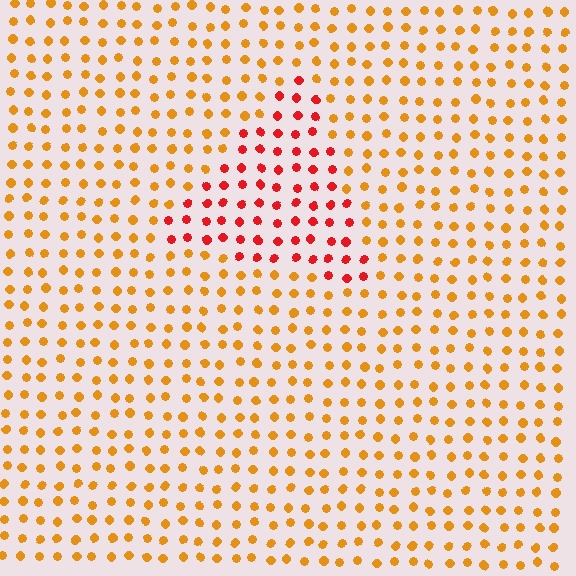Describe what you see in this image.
The image is filled with small orange elements in a uniform arrangement. A triangle-shaped region is visible where the elements are tinted to a slightly different hue, forming a subtle color boundary.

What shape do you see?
I see a triangle.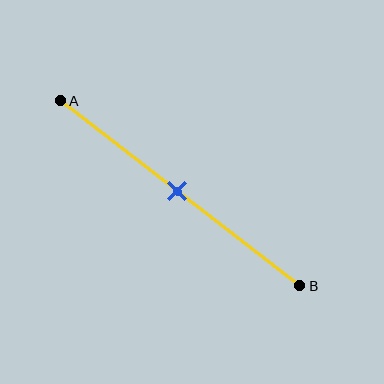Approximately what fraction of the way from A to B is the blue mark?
The blue mark is approximately 50% of the way from A to B.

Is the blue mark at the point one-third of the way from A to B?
No, the mark is at about 50% from A, not at the 33% one-third point.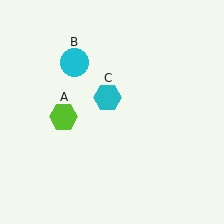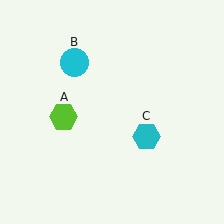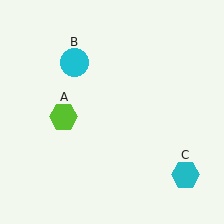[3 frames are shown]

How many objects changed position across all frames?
1 object changed position: cyan hexagon (object C).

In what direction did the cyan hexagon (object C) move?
The cyan hexagon (object C) moved down and to the right.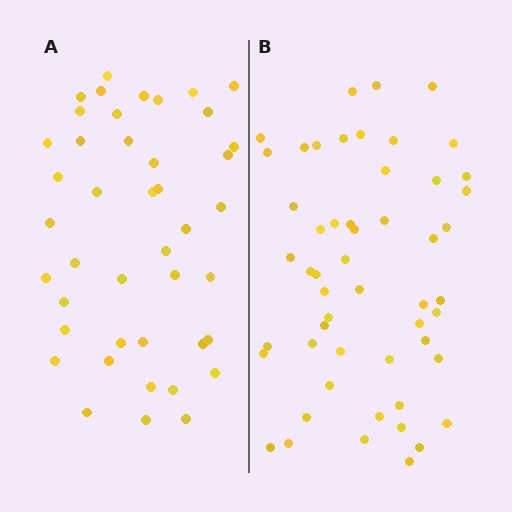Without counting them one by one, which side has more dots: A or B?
Region B (the right region) has more dots.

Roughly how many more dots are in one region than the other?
Region B has roughly 10 or so more dots than region A.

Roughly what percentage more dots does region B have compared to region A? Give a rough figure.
About 25% more.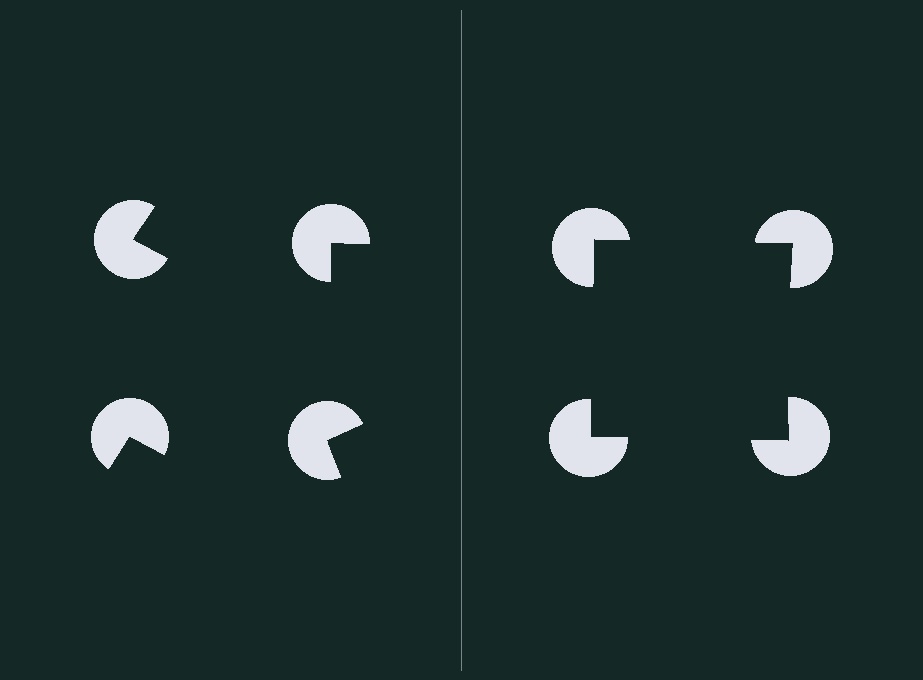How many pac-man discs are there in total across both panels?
8 — 4 on each side.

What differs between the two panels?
The pac-man discs are positioned identically on both sides; only the wedge orientations differ. On the right they align to a square; on the left they are misaligned.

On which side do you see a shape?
An illusory square appears on the right side. On the left side the wedge cuts are rotated, so no coherent shape forms.